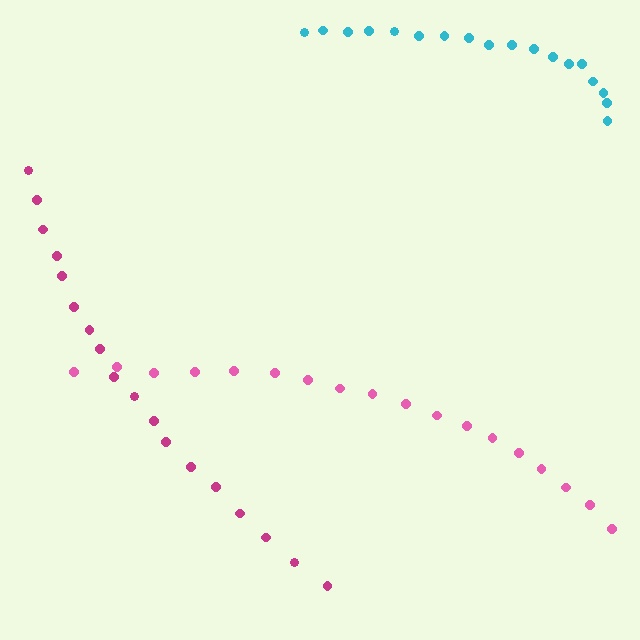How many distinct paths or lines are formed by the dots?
There are 3 distinct paths.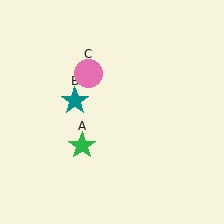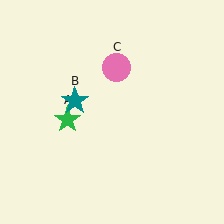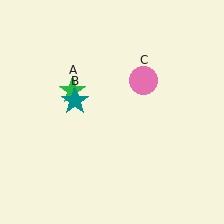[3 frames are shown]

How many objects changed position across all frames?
2 objects changed position: green star (object A), pink circle (object C).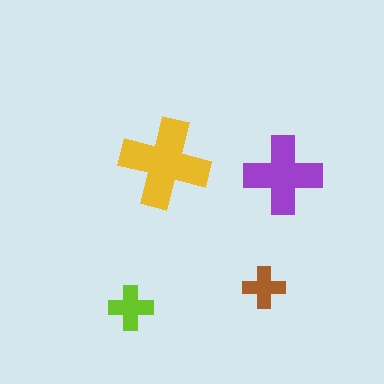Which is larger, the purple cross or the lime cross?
The purple one.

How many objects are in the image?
There are 4 objects in the image.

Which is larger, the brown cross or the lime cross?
The lime one.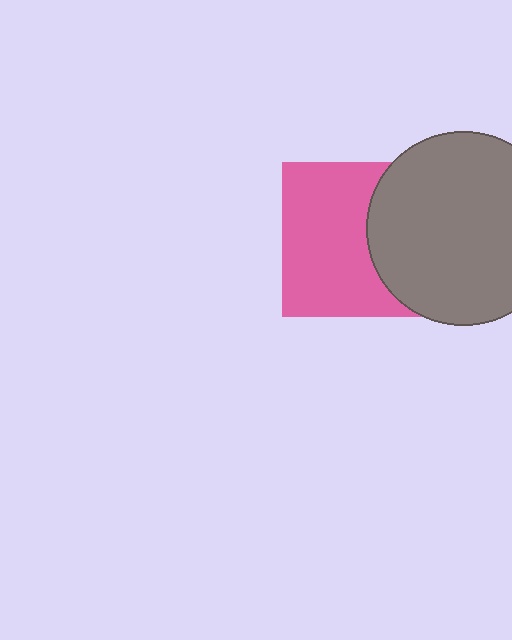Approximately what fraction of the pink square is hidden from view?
Roughly 38% of the pink square is hidden behind the gray circle.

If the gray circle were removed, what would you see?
You would see the complete pink square.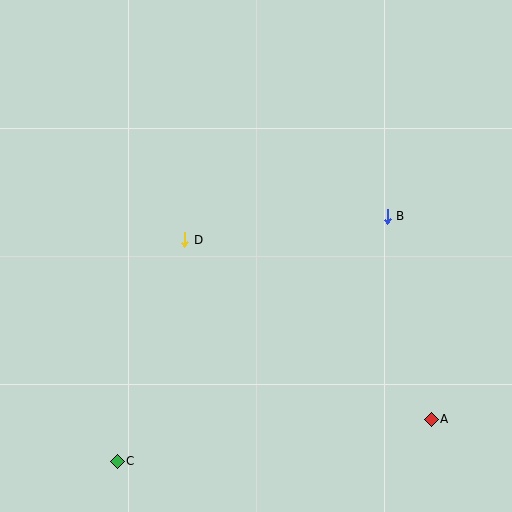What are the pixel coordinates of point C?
Point C is at (117, 461).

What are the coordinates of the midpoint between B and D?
The midpoint between B and D is at (286, 228).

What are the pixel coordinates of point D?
Point D is at (185, 240).